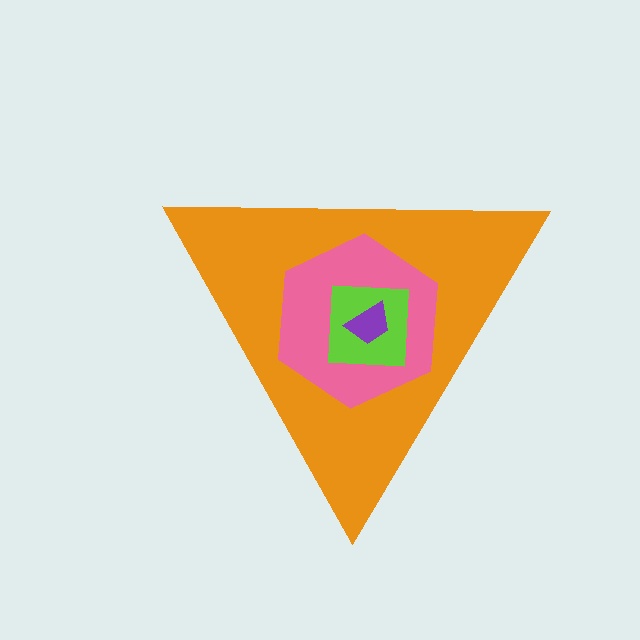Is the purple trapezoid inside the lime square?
Yes.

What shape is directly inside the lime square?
The purple trapezoid.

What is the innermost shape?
The purple trapezoid.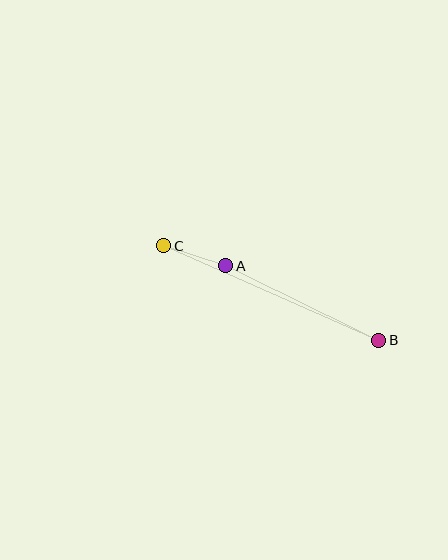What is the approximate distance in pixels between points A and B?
The distance between A and B is approximately 170 pixels.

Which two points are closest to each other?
Points A and C are closest to each other.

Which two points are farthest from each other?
Points B and C are farthest from each other.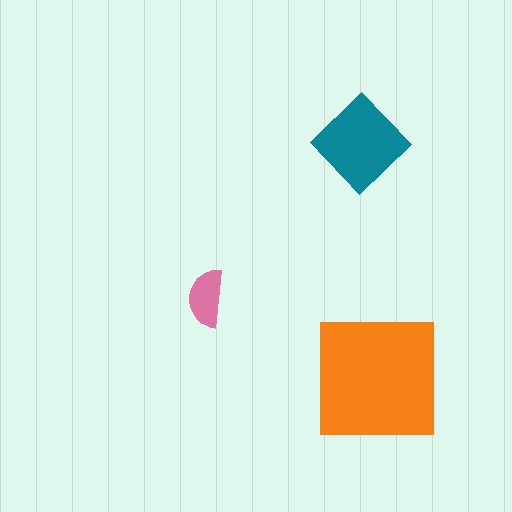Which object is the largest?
The orange square.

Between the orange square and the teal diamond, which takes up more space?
The orange square.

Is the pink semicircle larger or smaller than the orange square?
Smaller.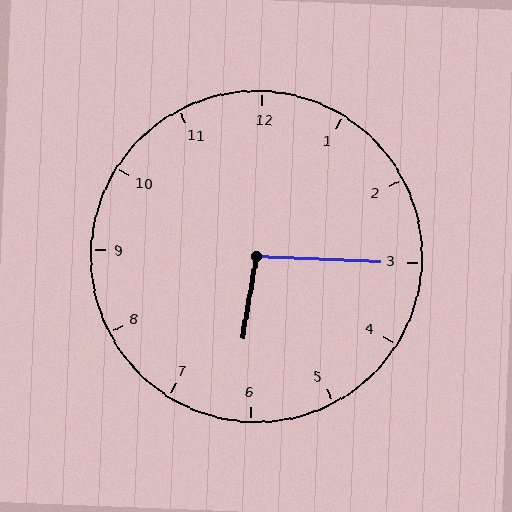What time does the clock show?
6:15.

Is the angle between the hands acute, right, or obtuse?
It is obtuse.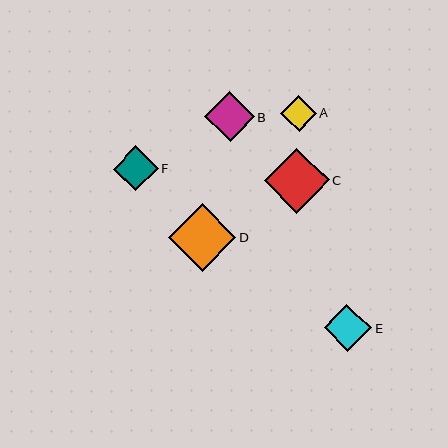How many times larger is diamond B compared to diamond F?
Diamond B is approximately 1.1 times the size of diamond F.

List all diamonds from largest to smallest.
From largest to smallest: D, C, B, E, F, A.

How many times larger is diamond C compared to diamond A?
Diamond C is approximately 1.8 times the size of diamond A.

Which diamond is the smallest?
Diamond A is the smallest with a size of approximately 36 pixels.